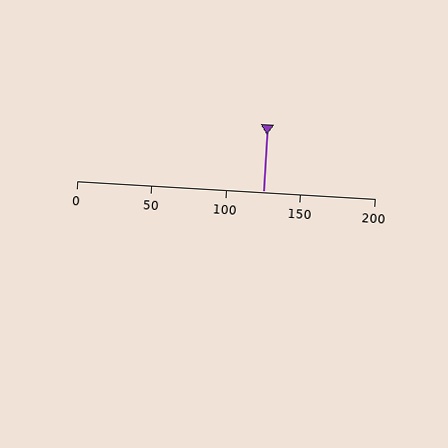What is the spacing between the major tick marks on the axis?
The major ticks are spaced 50 apart.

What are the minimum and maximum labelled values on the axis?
The axis runs from 0 to 200.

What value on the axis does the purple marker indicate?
The marker indicates approximately 125.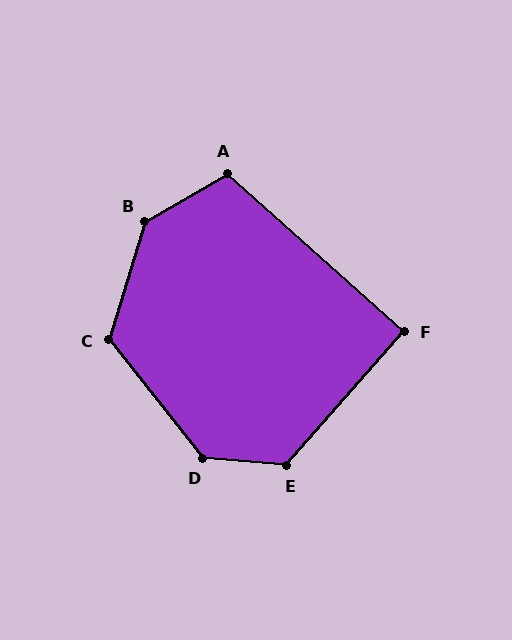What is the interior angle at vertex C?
Approximately 125 degrees (obtuse).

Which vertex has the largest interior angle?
B, at approximately 137 degrees.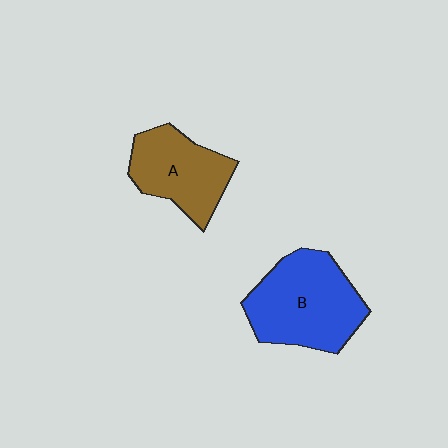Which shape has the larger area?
Shape B (blue).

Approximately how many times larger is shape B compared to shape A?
Approximately 1.4 times.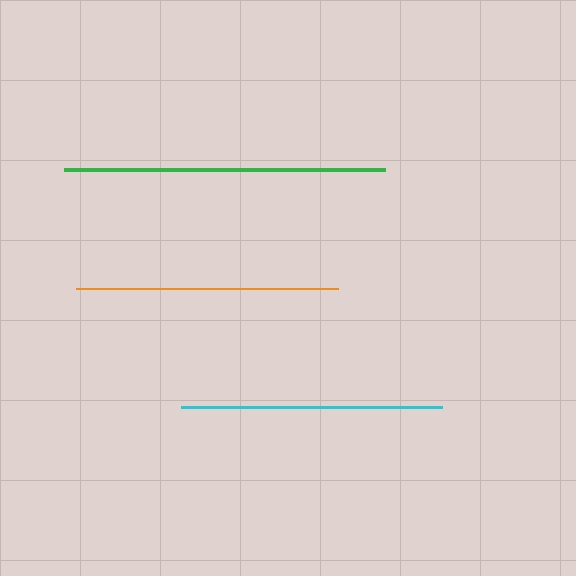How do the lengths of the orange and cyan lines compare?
The orange and cyan lines are approximately the same length.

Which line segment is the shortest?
The cyan line is the shortest at approximately 261 pixels.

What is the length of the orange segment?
The orange segment is approximately 262 pixels long.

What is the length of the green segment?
The green segment is approximately 322 pixels long.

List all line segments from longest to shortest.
From longest to shortest: green, orange, cyan.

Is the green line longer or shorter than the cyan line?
The green line is longer than the cyan line.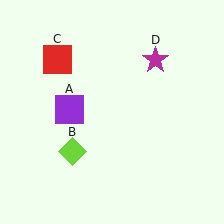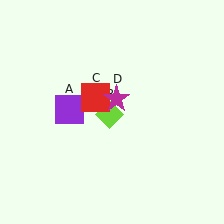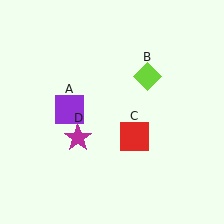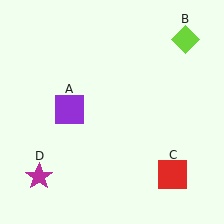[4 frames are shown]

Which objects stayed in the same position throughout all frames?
Purple square (object A) remained stationary.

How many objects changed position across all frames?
3 objects changed position: lime diamond (object B), red square (object C), magenta star (object D).